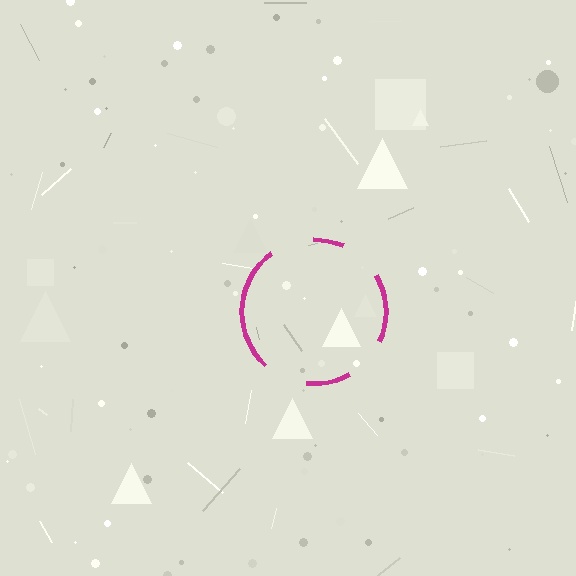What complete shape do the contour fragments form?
The contour fragments form a circle.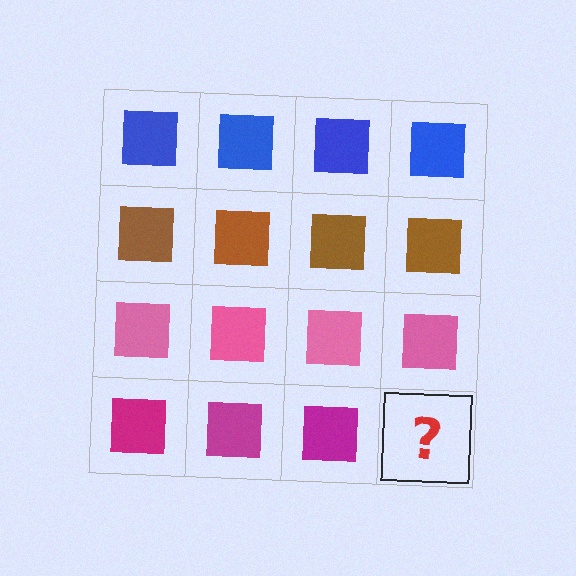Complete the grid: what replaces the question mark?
The question mark should be replaced with a magenta square.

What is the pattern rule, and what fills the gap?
The rule is that each row has a consistent color. The gap should be filled with a magenta square.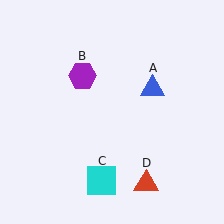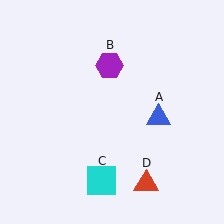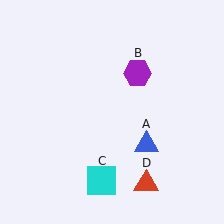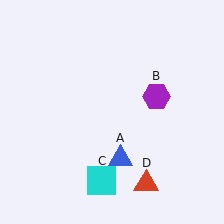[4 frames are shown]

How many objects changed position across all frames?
2 objects changed position: blue triangle (object A), purple hexagon (object B).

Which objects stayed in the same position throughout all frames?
Cyan square (object C) and red triangle (object D) remained stationary.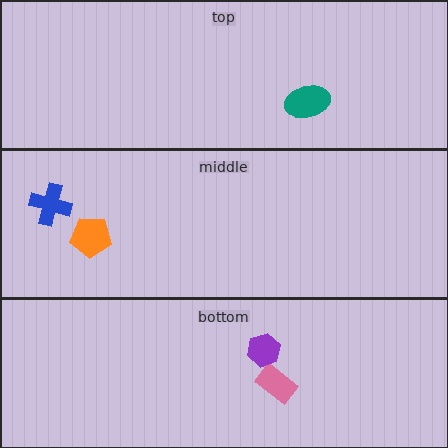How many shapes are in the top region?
1.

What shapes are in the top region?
The teal ellipse.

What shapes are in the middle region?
The blue cross, the orange pentagon.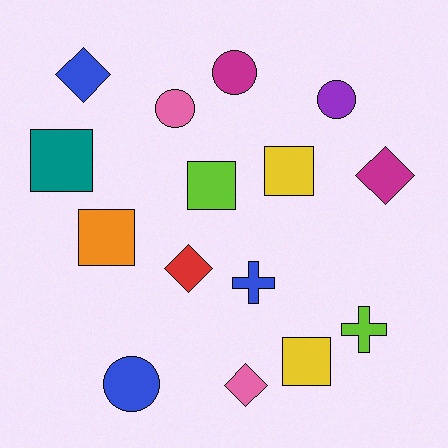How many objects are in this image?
There are 15 objects.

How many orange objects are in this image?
There is 1 orange object.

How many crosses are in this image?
There are 2 crosses.